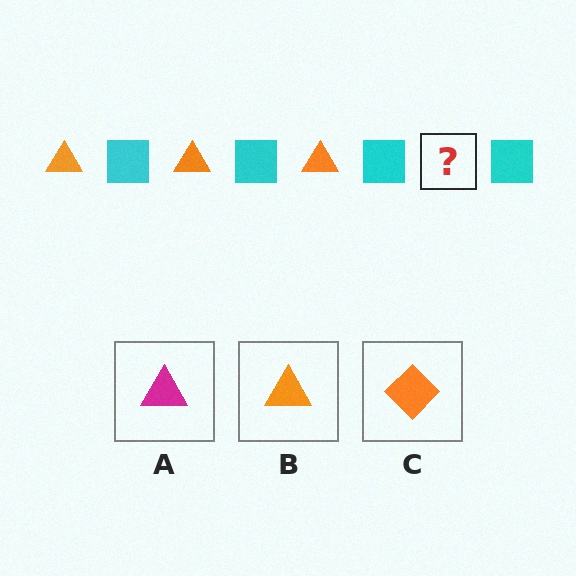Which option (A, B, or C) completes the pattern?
B.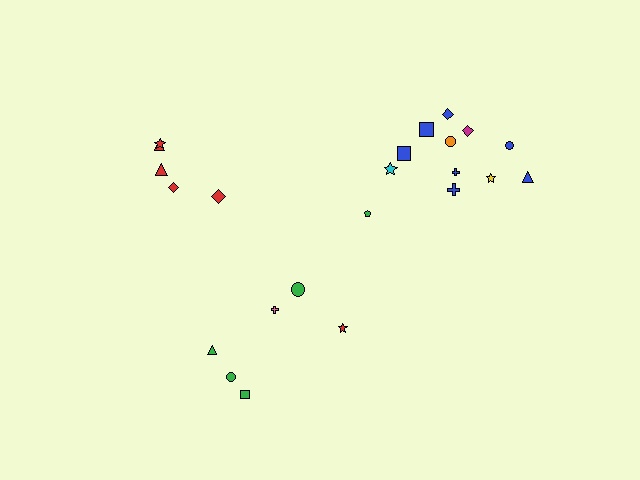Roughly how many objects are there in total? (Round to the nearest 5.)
Roughly 25 objects in total.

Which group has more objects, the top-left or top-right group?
The top-right group.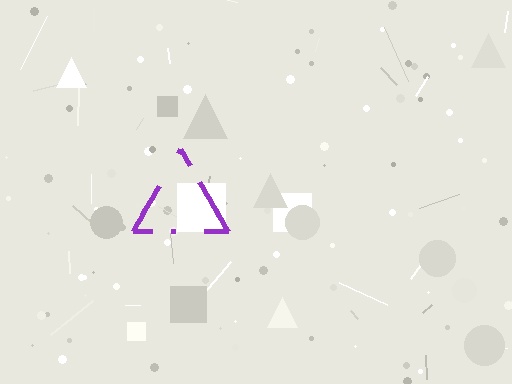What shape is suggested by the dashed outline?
The dashed outline suggests a triangle.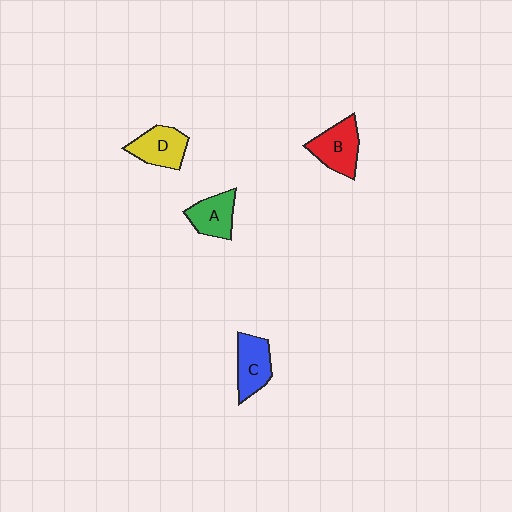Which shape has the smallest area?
Shape A (green).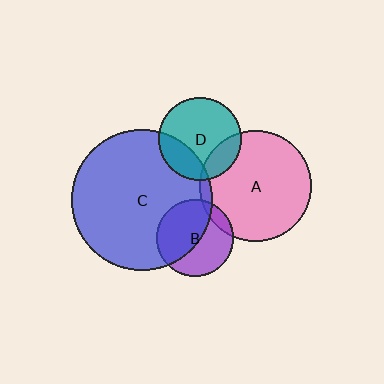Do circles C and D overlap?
Yes.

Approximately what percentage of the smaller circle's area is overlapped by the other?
Approximately 25%.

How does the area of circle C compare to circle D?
Approximately 2.9 times.